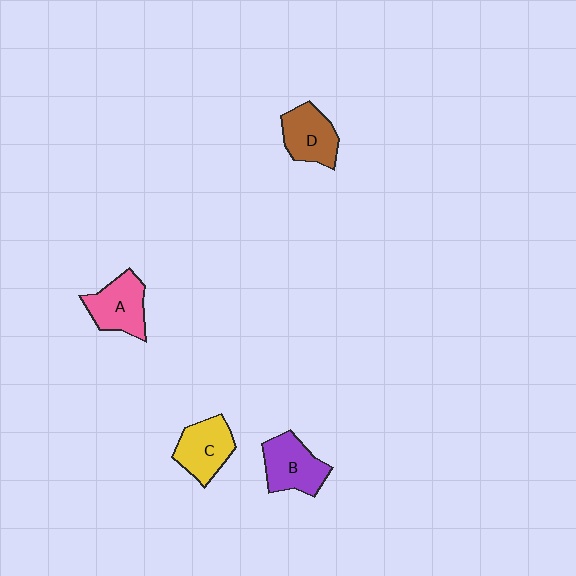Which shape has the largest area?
Shape B (purple).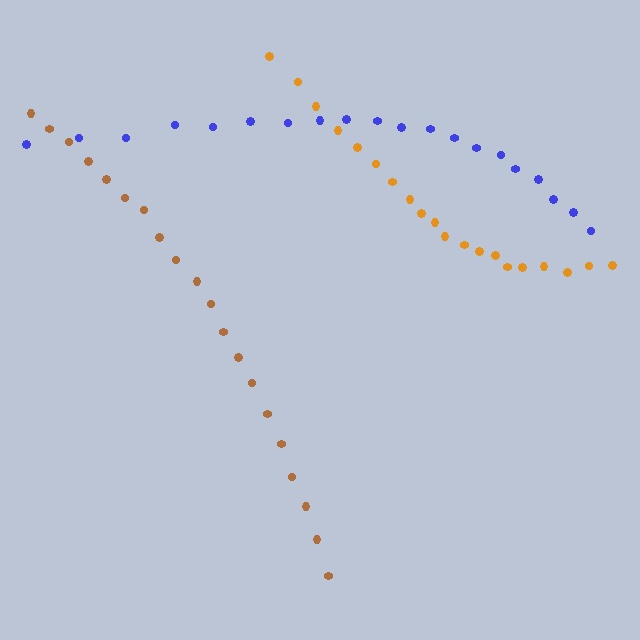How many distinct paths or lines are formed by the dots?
There are 3 distinct paths.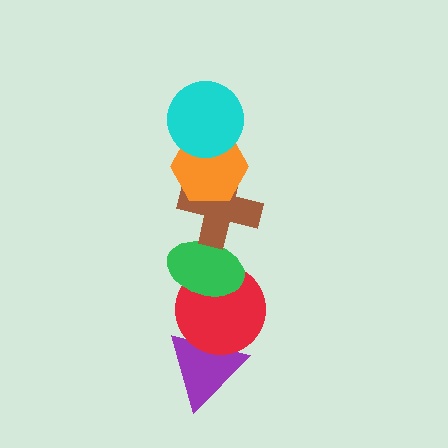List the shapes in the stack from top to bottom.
From top to bottom: the cyan circle, the orange hexagon, the brown cross, the green ellipse, the red circle, the purple triangle.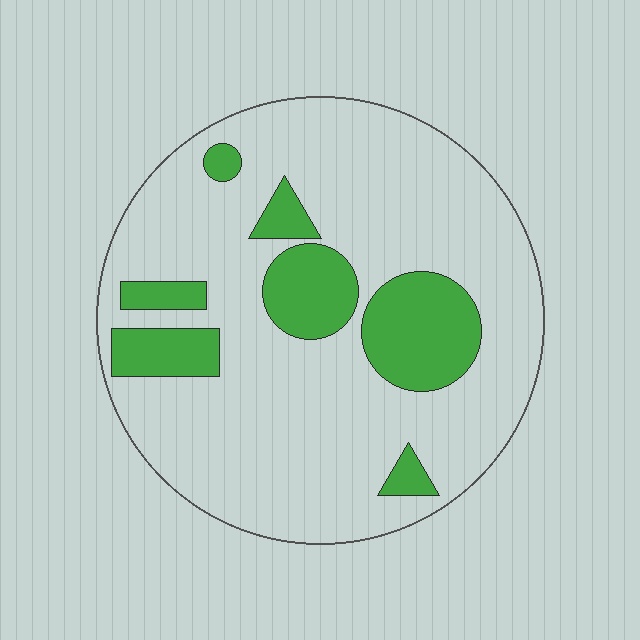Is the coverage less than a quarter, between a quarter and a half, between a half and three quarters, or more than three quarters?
Less than a quarter.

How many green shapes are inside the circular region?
7.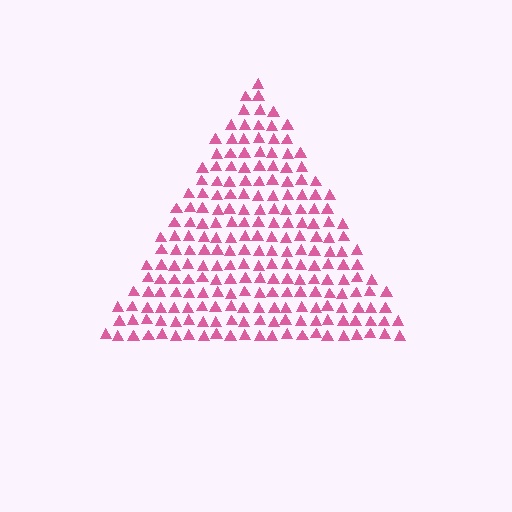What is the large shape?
The large shape is a triangle.